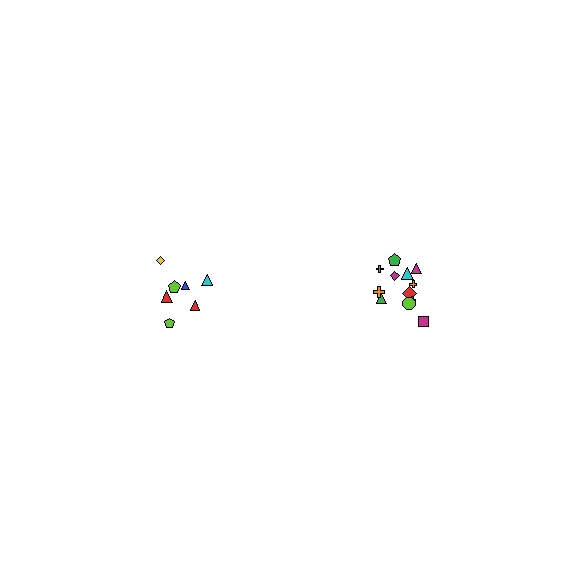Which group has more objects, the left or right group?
The right group.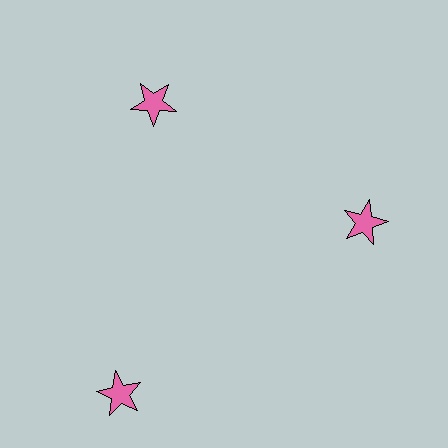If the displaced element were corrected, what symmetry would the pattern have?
It would have 3-fold rotational symmetry — the pattern would map onto itself every 120 degrees.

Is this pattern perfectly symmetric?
No. The 3 pink stars are arranged in a ring, but one element near the 7 o'clock position is pushed outward from the center, breaking the 3-fold rotational symmetry.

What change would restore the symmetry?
The symmetry would be restored by moving it inward, back onto the ring so that all 3 stars sit at equal angles and equal distance from the center.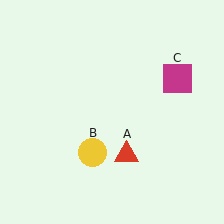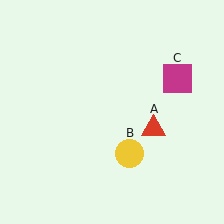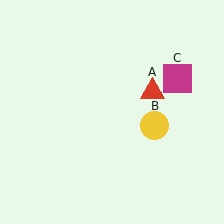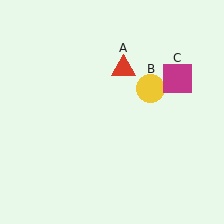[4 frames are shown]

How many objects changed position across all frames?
2 objects changed position: red triangle (object A), yellow circle (object B).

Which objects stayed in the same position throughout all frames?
Magenta square (object C) remained stationary.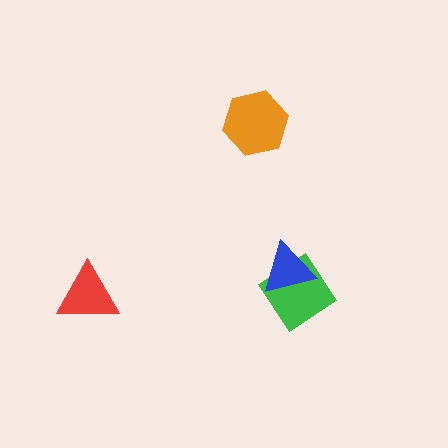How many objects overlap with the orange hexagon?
0 objects overlap with the orange hexagon.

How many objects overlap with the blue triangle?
1 object overlaps with the blue triangle.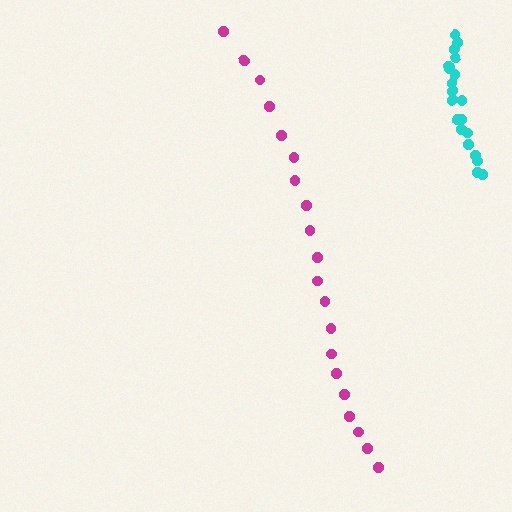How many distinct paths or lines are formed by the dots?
There are 2 distinct paths.